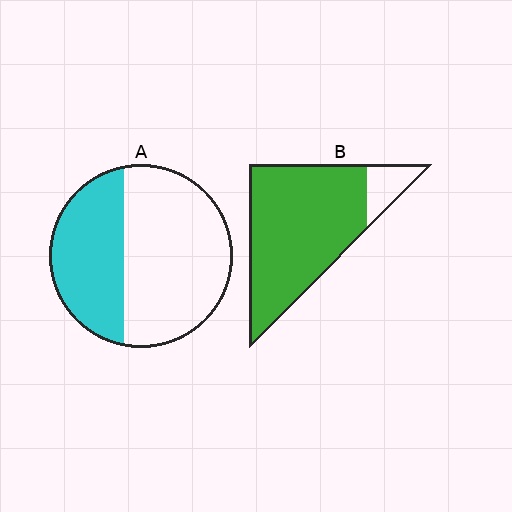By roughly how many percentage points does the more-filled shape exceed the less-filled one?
By roughly 50 percentage points (B over A).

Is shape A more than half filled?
No.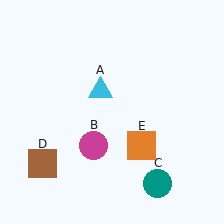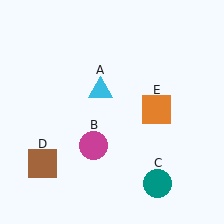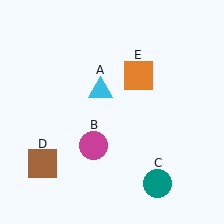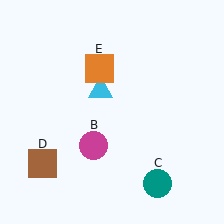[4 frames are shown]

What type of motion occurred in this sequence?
The orange square (object E) rotated counterclockwise around the center of the scene.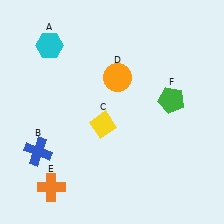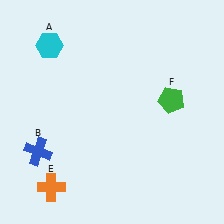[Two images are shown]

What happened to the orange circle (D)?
The orange circle (D) was removed in Image 2. It was in the top-right area of Image 1.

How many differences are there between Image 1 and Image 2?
There are 2 differences between the two images.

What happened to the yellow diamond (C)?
The yellow diamond (C) was removed in Image 2. It was in the bottom-left area of Image 1.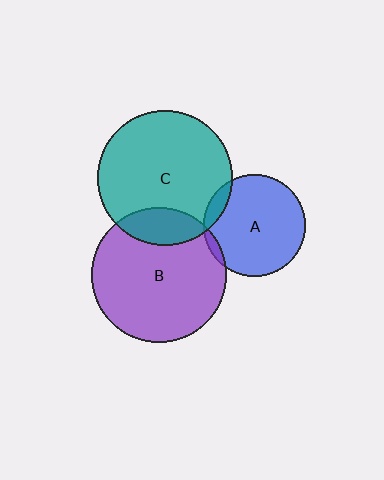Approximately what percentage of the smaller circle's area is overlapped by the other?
Approximately 5%.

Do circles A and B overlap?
Yes.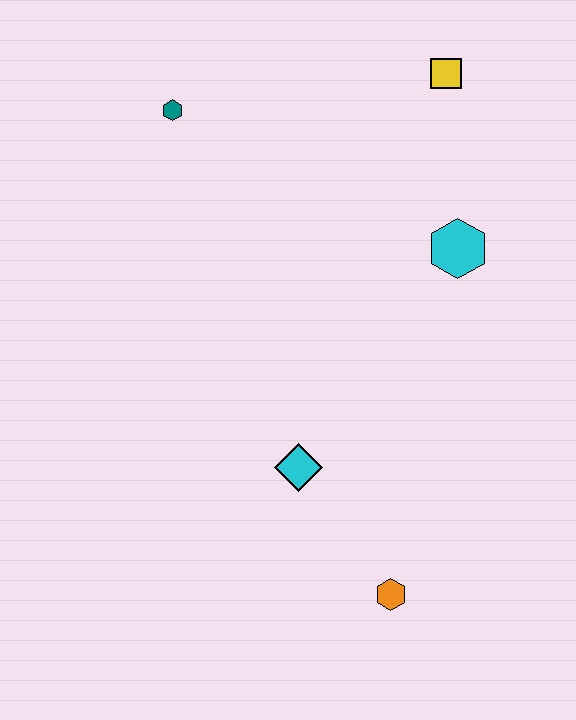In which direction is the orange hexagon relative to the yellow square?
The orange hexagon is below the yellow square.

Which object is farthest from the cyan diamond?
The yellow square is farthest from the cyan diamond.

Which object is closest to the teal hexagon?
The yellow square is closest to the teal hexagon.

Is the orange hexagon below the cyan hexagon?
Yes